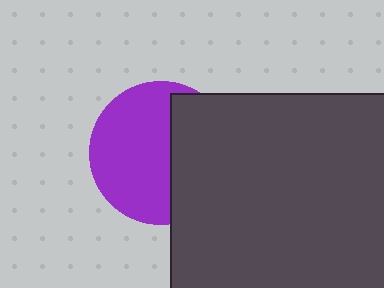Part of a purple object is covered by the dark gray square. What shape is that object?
It is a circle.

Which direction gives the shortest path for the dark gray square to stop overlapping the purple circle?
Moving right gives the shortest separation.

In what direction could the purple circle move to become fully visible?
The purple circle could move left. That would shift it out from behind the dark gray square entirely.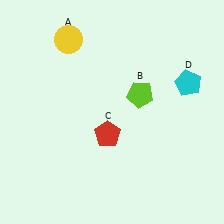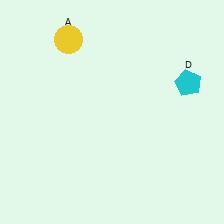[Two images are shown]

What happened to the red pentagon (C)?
The red pentagon (C) was removed in Image 2. It was in the bottom-left area of Image 1.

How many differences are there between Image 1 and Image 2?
There are 2 differences between the two images.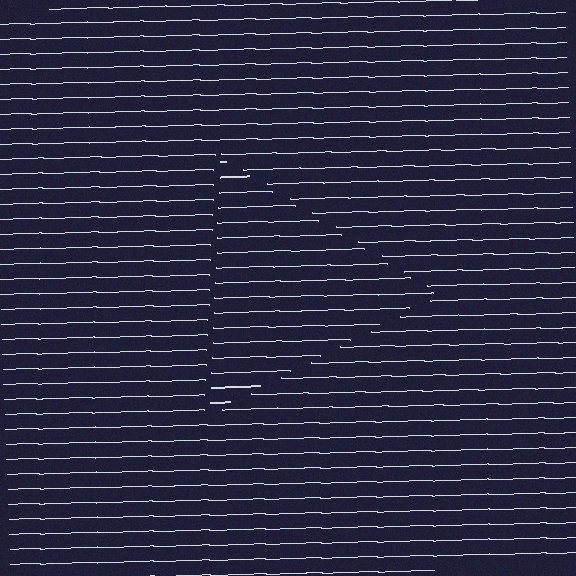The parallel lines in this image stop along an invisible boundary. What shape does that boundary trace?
An illusory triangle. The interior of the shape contains the same grating, shifted by half a period — the contour is defined by the phase discontinuity where line-ends from the inner and outer gratings abut.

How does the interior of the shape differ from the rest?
The interior of the shape contains the same grating, shifted by half a period — the contour is defined by the phase discontinuity where line-ends from the inner and outer gratings abut.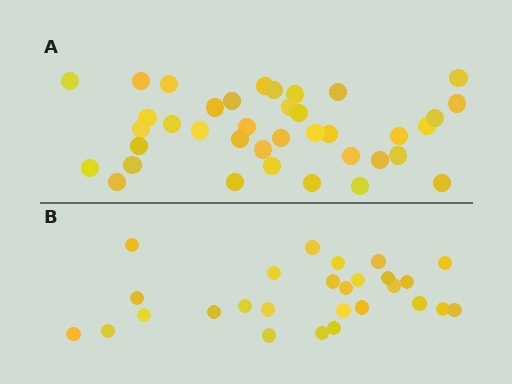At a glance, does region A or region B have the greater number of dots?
Region A (the top region) has more dots.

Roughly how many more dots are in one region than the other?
Region A has roughly 12 or so more dots than region B.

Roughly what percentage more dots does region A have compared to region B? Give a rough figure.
About 40% more.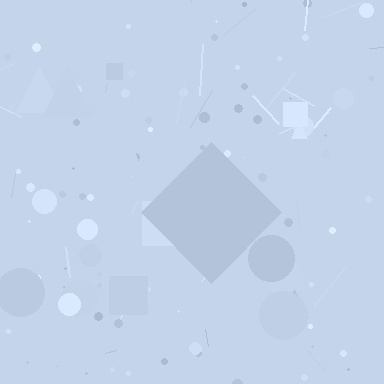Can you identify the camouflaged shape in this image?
The camouflaged shape is a diamond.